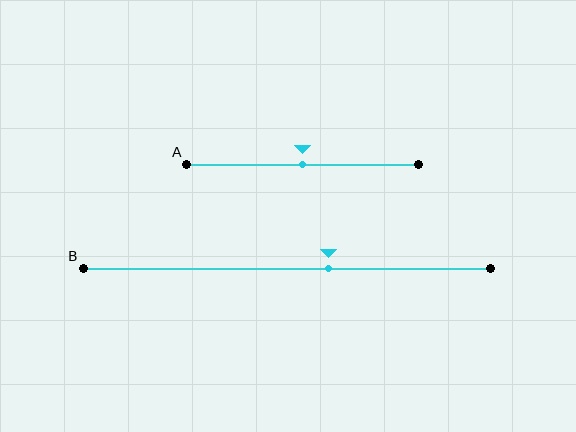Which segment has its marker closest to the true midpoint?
Segment A has its marker closest to the true midpoint.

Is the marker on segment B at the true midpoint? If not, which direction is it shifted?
No, the marker on segment B is shifted to the right by about 10% of the segment length.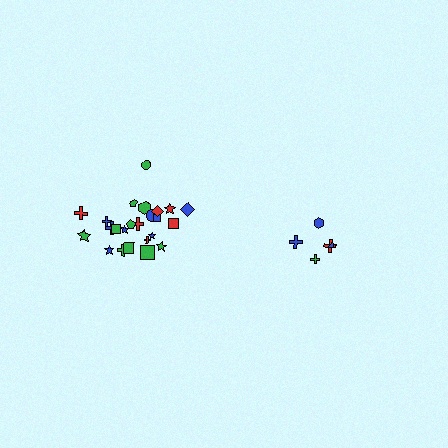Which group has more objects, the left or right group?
The left group.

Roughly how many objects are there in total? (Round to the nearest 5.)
Roughly 30 objects in total.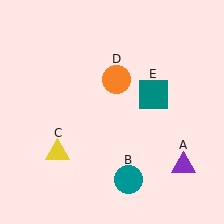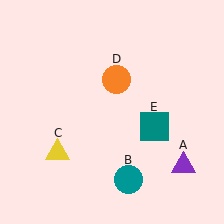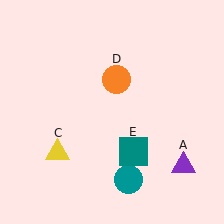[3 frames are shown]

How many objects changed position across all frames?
1 object changed position: teal square (object E).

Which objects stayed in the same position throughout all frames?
Purple triangle (object A) and teal circle (object B) and yellow triangle (object C) and orange circle (object D) remained stationary.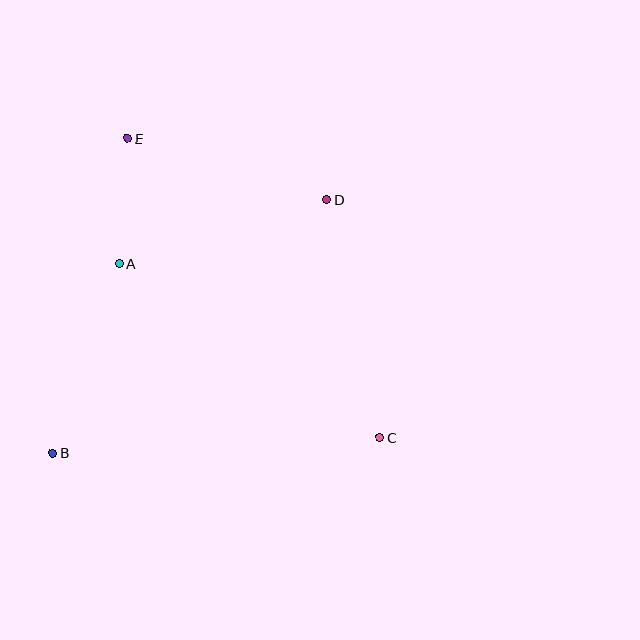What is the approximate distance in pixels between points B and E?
The distance between B and E is approximately 323 pixels.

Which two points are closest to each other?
Points A and E are closest to each other.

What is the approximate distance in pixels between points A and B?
The distance between A and B is approximately 201 pixels.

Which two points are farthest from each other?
Points C and E are farthest from each other.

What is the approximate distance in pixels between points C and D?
The distance between C and D is approximately 244 pixels.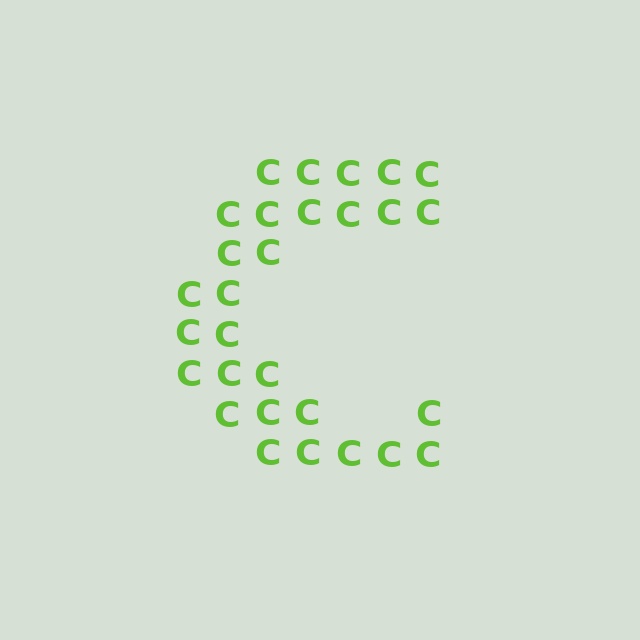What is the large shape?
The large shape is the letter C.